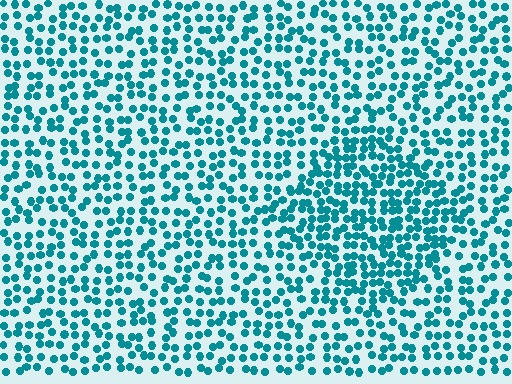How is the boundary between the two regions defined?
The boundary is defined by a change in element density (approximately 1.6x ratio). All elements are the same color, size, and shape.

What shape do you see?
I see a diamond.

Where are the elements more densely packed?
The elements are more densely packed inside the diamond boundary.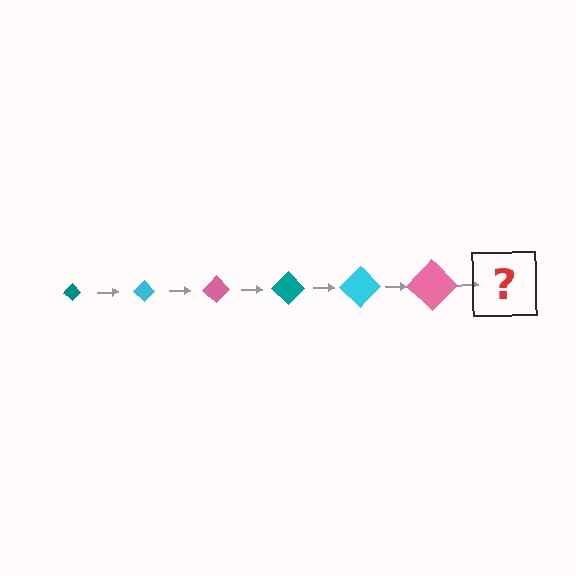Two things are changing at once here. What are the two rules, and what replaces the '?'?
The two rules are that the diamond grows larger each step and the color cycles through teal, cyan, and pink. The '?' should be a teal diamond, larger than the previous one.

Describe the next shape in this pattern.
It should be a teal diamond, larger than the previous one.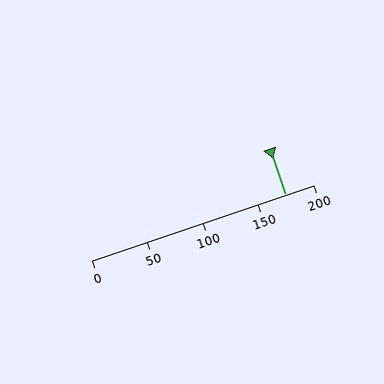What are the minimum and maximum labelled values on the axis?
The axis runs from 0 to 200.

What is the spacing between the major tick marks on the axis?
The major ticks are spaced 50 apart.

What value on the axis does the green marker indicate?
The marker indicates approximately 175.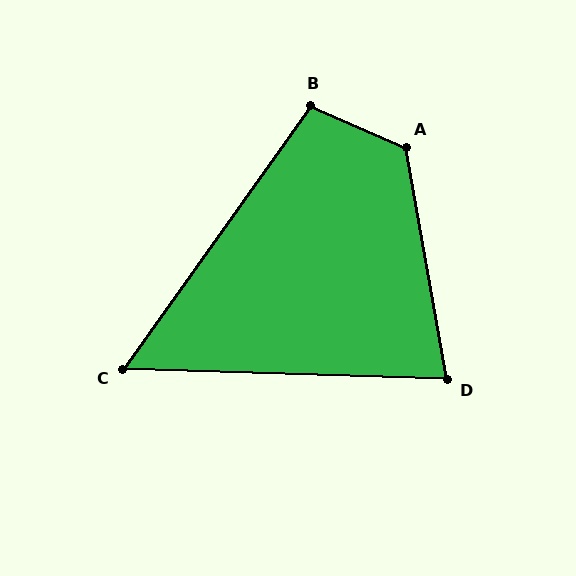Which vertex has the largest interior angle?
A, at approximately 124 degrees.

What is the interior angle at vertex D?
Approximately 78 degrees (acute).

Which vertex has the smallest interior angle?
C, at approximately 56 degrees.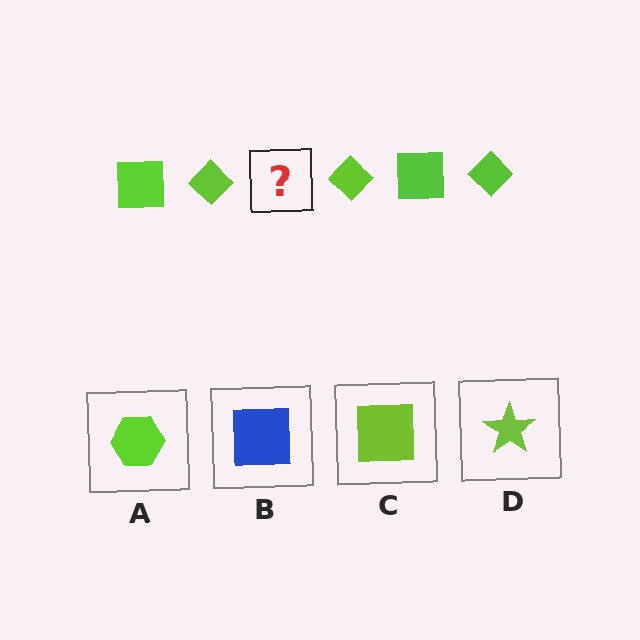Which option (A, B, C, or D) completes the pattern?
C.